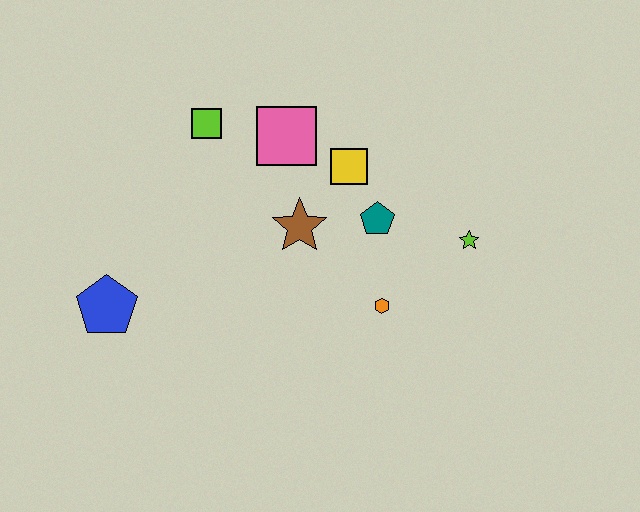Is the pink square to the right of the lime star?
No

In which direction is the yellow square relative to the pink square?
The yellow square is to the right of the pink square.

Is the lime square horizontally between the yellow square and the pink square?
No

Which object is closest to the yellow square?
The teal pentagon is closest to the yellow square.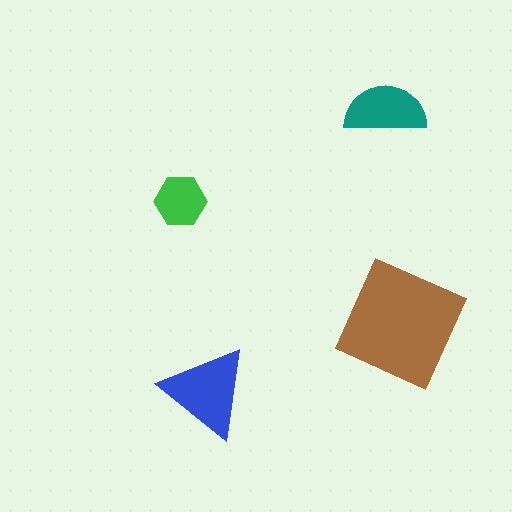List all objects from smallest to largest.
The green hexagon, the teal semicircle, the blue triangle, the brown square.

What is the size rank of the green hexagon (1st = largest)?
4th.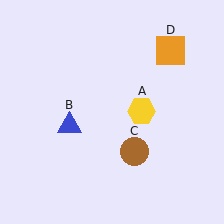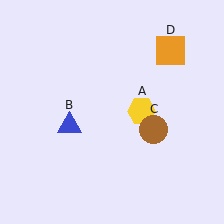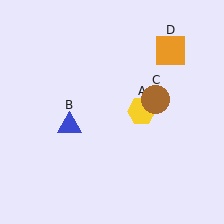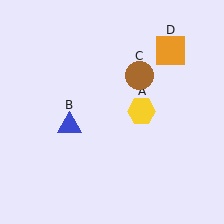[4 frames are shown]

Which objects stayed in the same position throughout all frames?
Yellow hexagon (object A) and blue triangle (object B) and orange square (object D) remained stationary.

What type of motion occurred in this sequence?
The brown circle (object C) rotated counterclockwise around the center of the scene.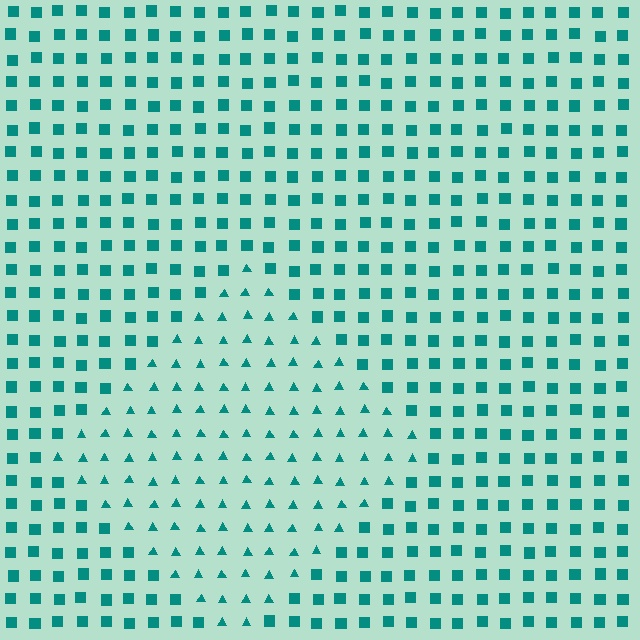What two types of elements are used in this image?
The image uses triangles inside the diamond region and squares outside it.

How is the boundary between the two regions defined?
The boundary is defined by a change in element shape: triangles inside vs. squares outside. All elements share the same color and spacing.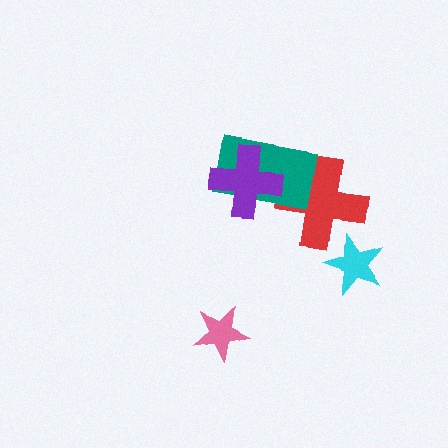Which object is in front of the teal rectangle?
The purple cross is in front of the teal rectangle.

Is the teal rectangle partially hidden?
Yes, it is partially covered by another shape.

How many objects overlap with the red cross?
2 objects overlap with the red cross.